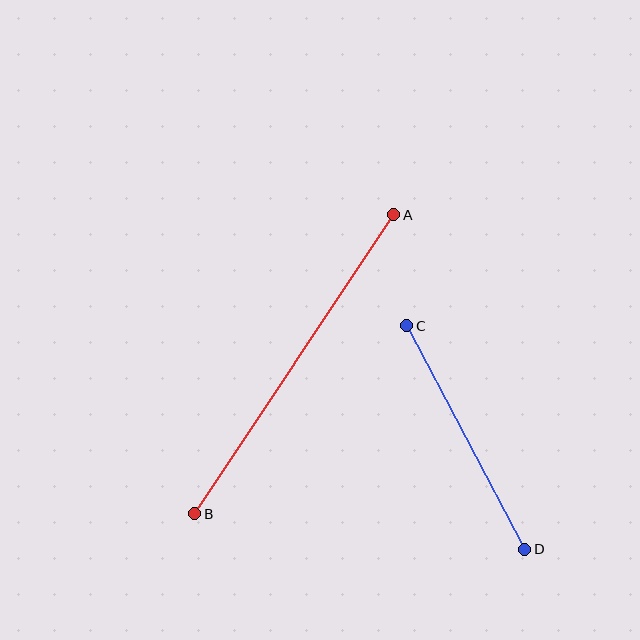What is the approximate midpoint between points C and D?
The midpoint is at approximately (466, 437) pixels.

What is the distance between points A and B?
The distance is approximately 359 pixels.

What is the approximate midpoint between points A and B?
The midpoint is at approximately (294, 364) pixels.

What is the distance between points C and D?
The distance is approximately 253 pixels.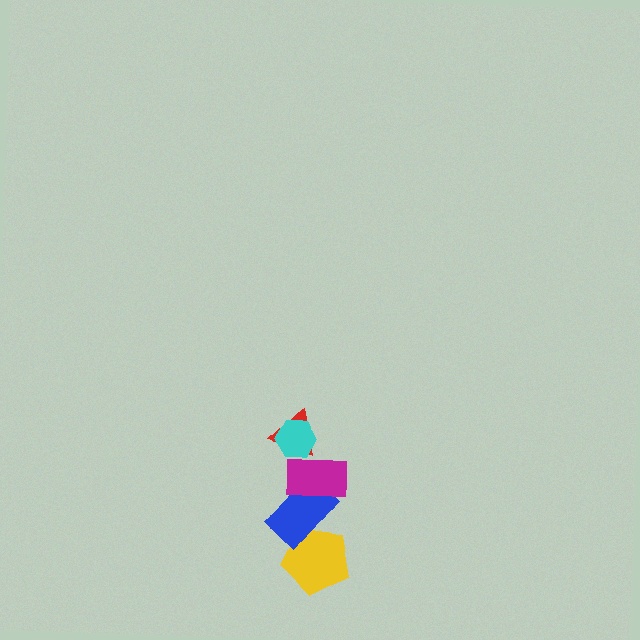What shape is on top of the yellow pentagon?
The blue rectangle is on top of the yellow pentagon.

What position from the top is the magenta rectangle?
The magenta rectangle is 3rd from the top.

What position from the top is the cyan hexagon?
The cyan hexagon is 1st from the top.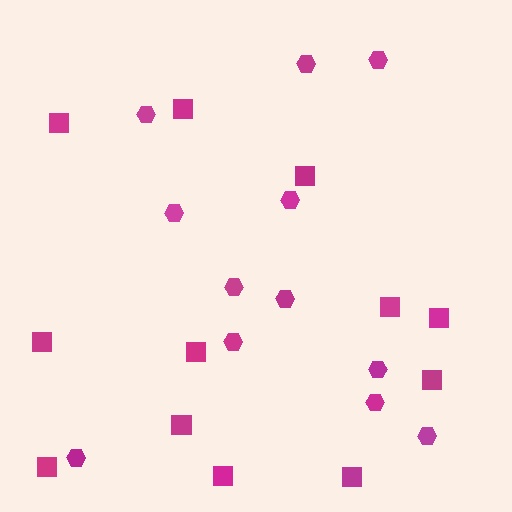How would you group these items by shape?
There are 2 groups: one group of squares (12) and one group of hexagons (12).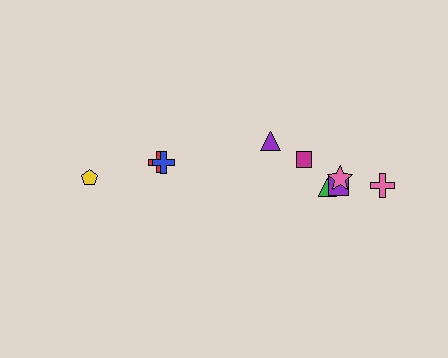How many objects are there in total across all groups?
There are 9 objects.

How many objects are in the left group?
There are 3 objects.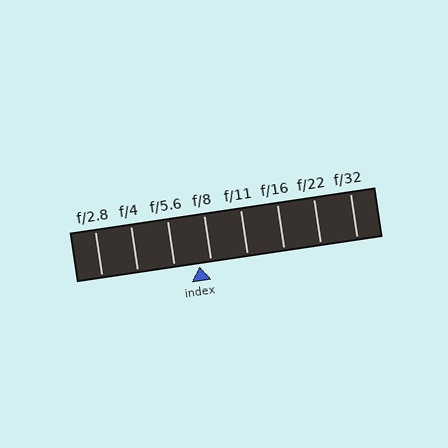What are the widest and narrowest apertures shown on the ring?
The widest aperture shown is f/2.8 and the narrowest is f/32.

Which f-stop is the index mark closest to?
The index mark is closest to f/8.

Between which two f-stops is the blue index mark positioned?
The index mark is between f/5.6 and f/8.